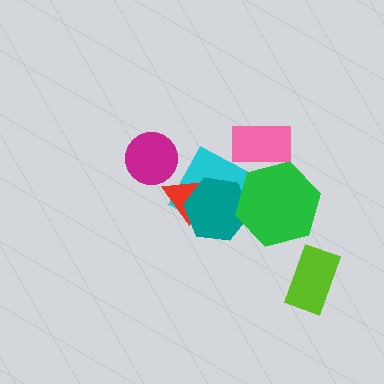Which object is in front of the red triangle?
The teal hexagon is in front of the red triangle.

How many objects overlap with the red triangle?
2 objects overlap with the red triangle.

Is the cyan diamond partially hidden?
Yes, it is partially covered by another shape.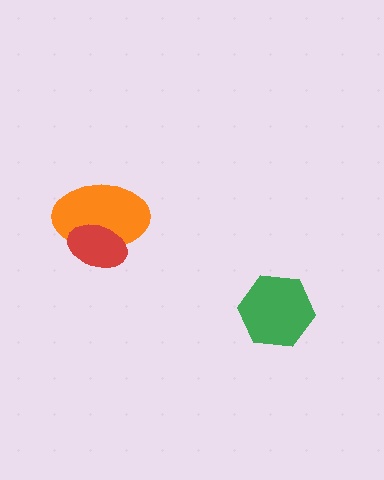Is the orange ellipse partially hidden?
Yes, it is partially covered by another shape.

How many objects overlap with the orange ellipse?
1 object overlaps with the orange ellipse.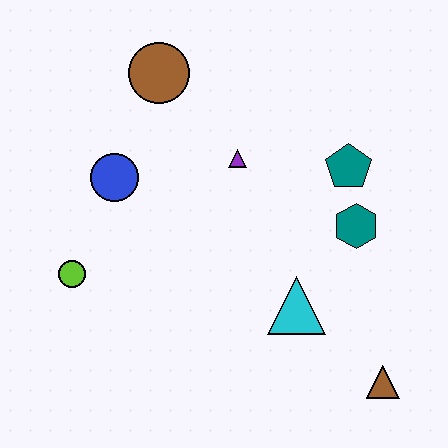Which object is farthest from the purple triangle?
The brown triangle is farthest from the purple triangle.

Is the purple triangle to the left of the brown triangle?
Yes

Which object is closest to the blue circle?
The lime circle is closest to the blue circle.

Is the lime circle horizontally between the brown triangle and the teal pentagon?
No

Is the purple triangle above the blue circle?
Yes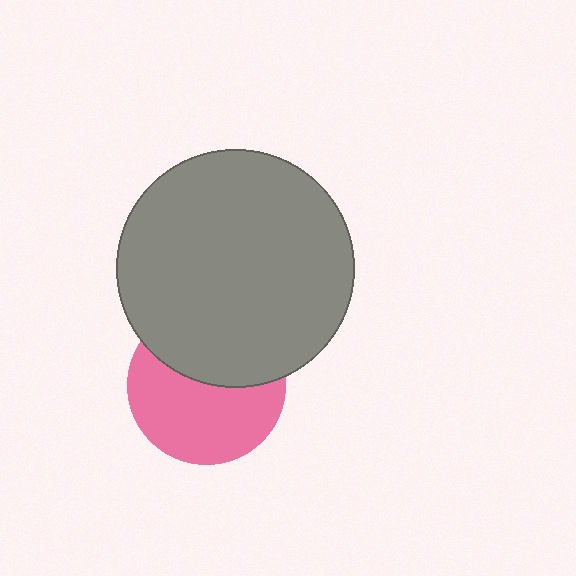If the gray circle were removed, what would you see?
You would see the complete pink circle.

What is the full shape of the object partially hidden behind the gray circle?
The partially hidden object is a pink circle.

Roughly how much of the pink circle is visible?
About half of it is visible (roughly 58%).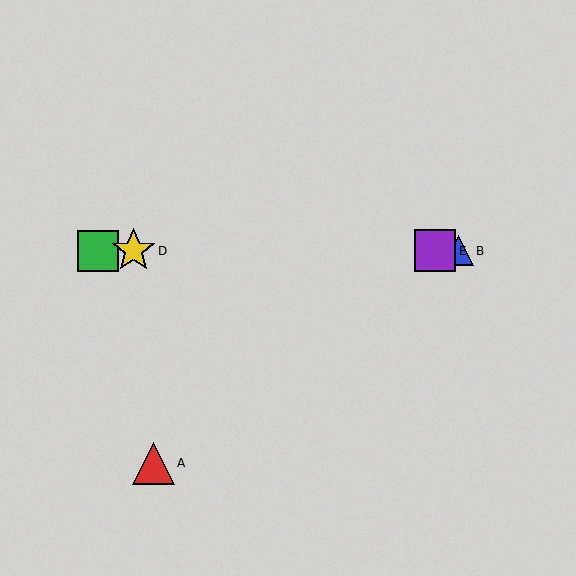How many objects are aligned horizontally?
4 objects (B, C, D, E) are aligned horizontally.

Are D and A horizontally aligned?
No, D is at y≈251 and A is at y≈463.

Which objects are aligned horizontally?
Objects B, C, D, E are aligned horizontally.